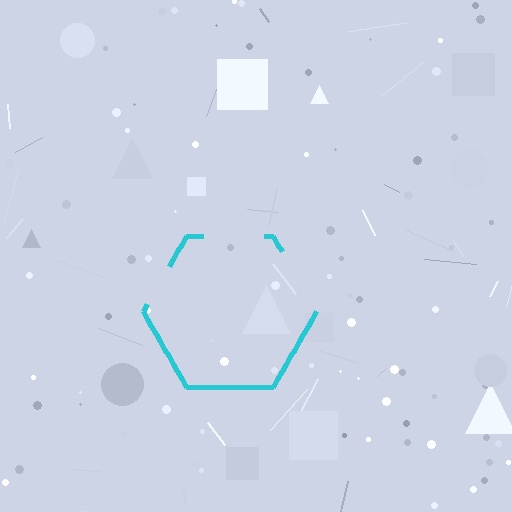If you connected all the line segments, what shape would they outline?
They would outline a hexagon.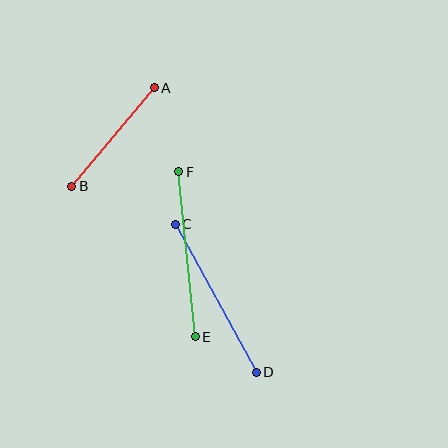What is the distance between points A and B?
The distance is approximately 129 pixels.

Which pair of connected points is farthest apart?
Points C and D are farthest apart.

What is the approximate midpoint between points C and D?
The midpoint is at approximately (216, 298) pixels.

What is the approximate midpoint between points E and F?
The midpoint is at approximately (187, 254) pixels.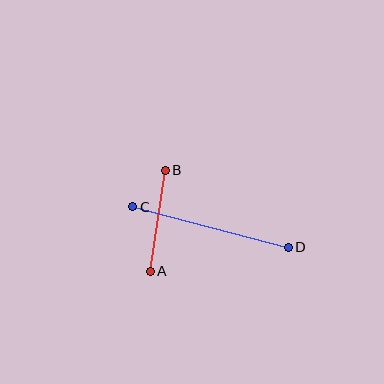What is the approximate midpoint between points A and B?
The midpoint is at approximately (158, 221) pixels.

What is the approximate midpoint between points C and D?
The midpoint is at approximately (210, 227) pixels.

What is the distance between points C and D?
The distance is approximately 161 pixels.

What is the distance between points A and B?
The distance is approximately 102 pixels.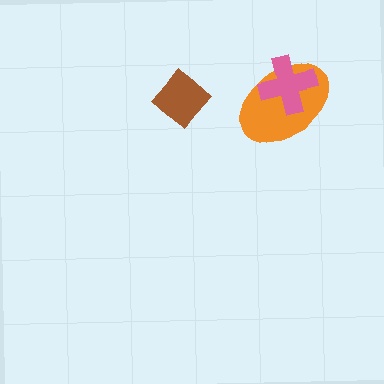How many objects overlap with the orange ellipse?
1 object overlaps with the orange ellipse.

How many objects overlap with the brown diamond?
0 objects overlap with the brown diamond.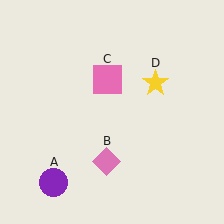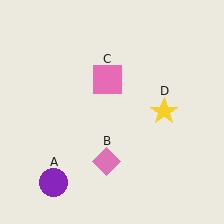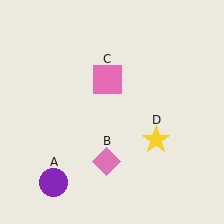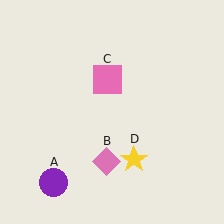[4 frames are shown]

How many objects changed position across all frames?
1 object changed position: yellow star (object D).